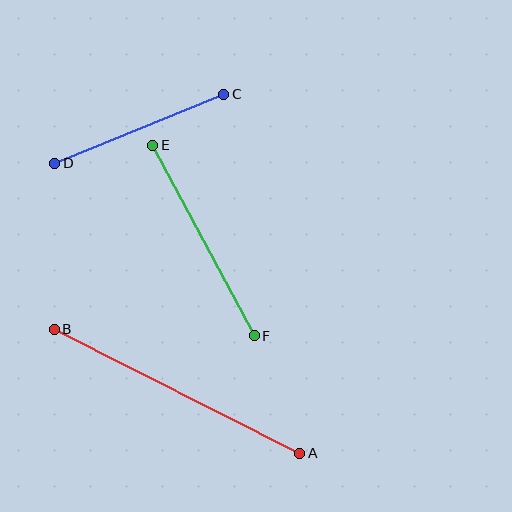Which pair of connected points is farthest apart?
Points A and B are farthest apart.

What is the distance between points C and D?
The distance is approximately 183 pixels.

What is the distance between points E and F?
The distance is approximately 216 pixels.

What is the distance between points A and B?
The distance is approximately 275 pixels.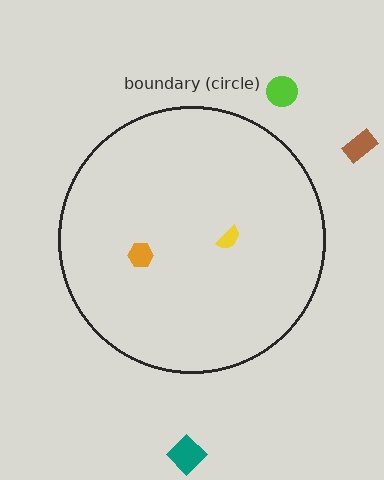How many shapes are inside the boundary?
2 inside, 3 outside.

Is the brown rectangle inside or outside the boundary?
Outside.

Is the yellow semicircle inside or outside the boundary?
Inside.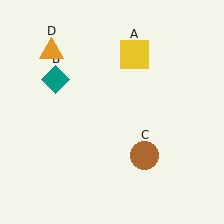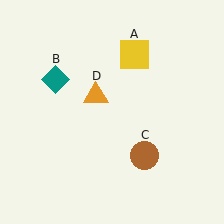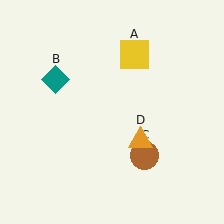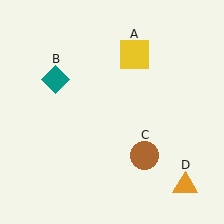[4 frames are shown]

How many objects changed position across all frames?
1 object changed position: orange triangle (object D).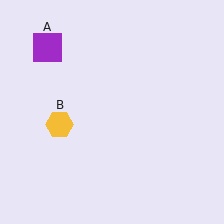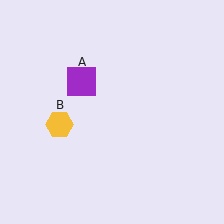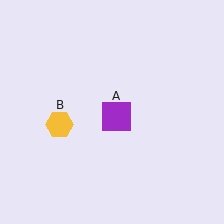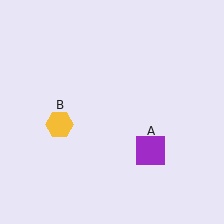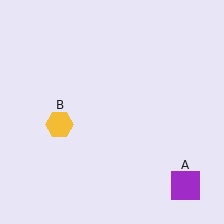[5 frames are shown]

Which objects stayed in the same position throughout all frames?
Yellow hexagon (object B) remained stationary.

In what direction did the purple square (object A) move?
The purple square (object A) moved down and to the right.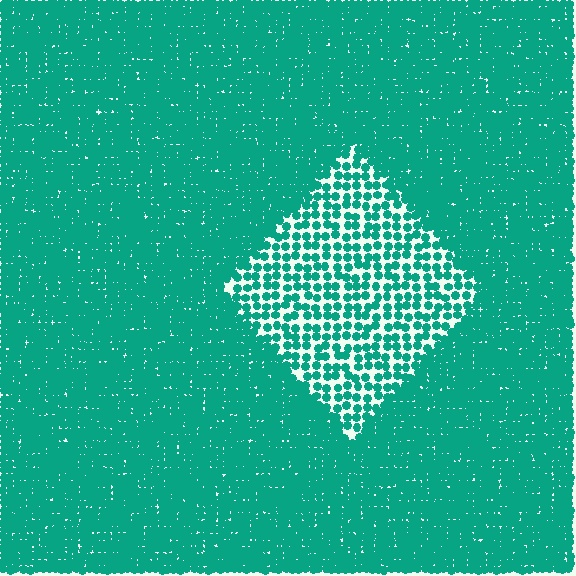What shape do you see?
I see a diamond.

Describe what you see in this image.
The image contains small teal elements arranged at two different densities. A diamond-shaped region is visible where the elements are less densely packed than the surrounding area.